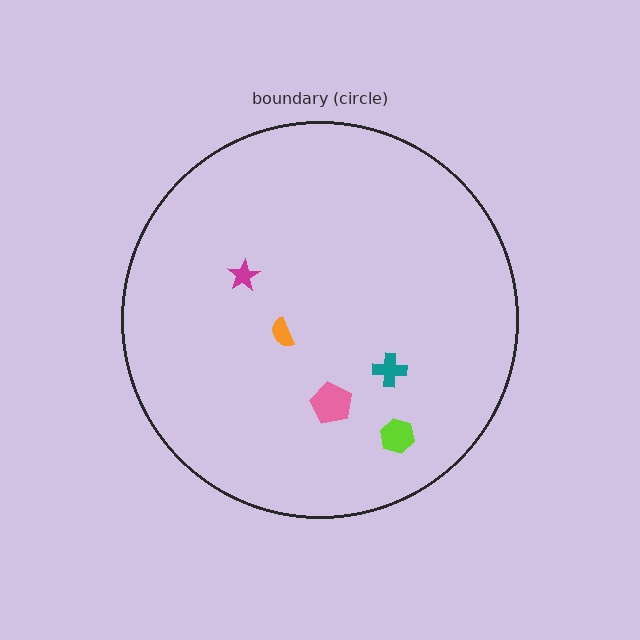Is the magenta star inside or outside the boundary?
Inside.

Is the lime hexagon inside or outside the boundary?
Inside.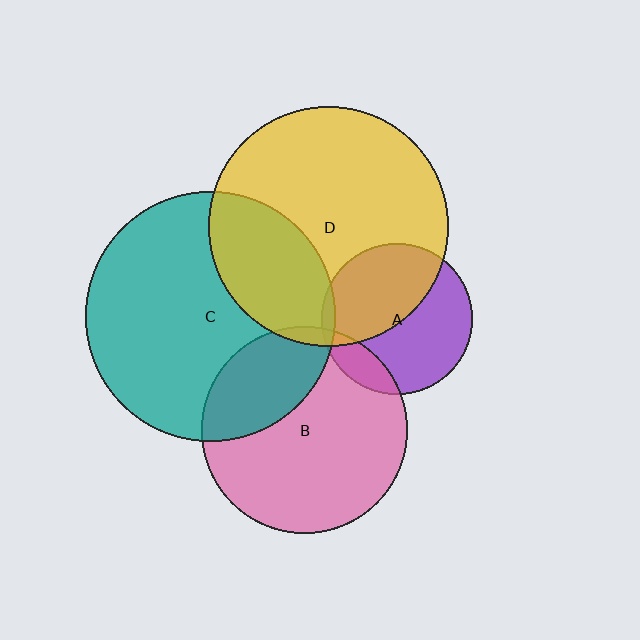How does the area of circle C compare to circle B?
Approximately 1.5 times.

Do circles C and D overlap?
Yes.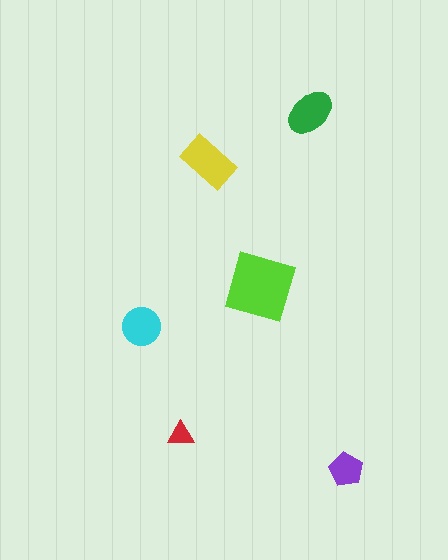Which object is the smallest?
The red triangle.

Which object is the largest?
The lime diamond.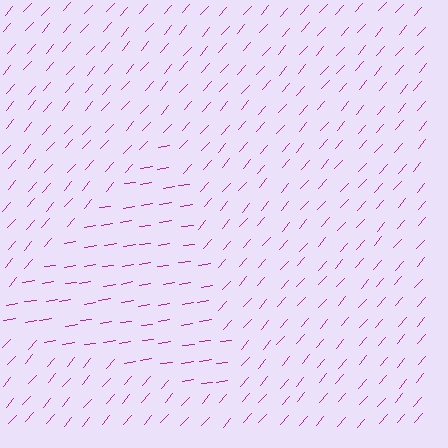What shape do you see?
I see a triangle.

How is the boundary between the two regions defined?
The boundary is defined purely by a change in line orientation (approximately 40 degrees difference). All lines are the same color and thickness.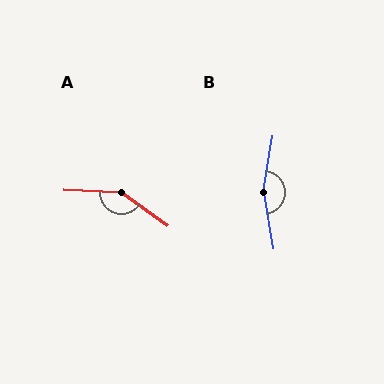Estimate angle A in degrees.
Approximately 146 degrees.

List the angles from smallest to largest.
A (146°), B (161°).